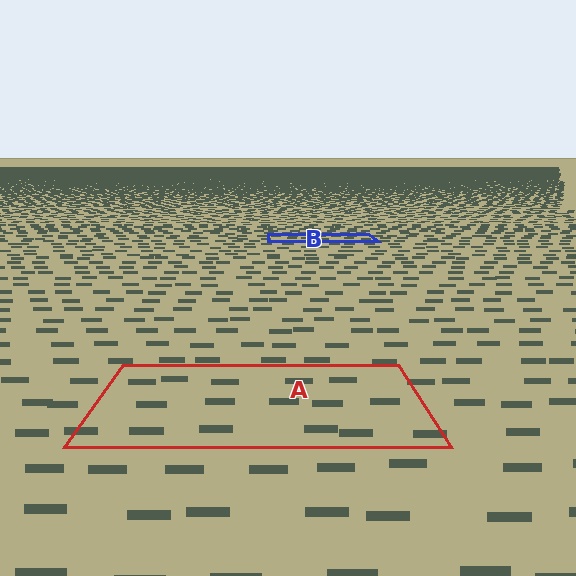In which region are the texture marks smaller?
The texture marks are smaller in region B, because it is farther away.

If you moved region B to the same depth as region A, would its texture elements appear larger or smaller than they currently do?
They would appear larger. At a closer depth, the same texture elements are projected at a bigger on-screen size.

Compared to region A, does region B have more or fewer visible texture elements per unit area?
Region B has more texture elements per unit area — they are packed more densely because it is farther away.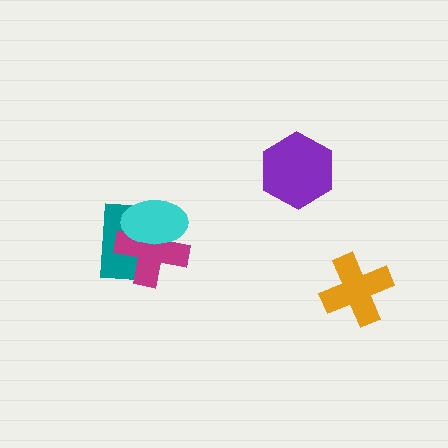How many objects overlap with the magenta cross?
2 objects overlap with the magenta cross.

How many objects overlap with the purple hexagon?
0 objects overlap with the purple hexagon.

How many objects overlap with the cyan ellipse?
2 objects overlap with the cyan ellipse.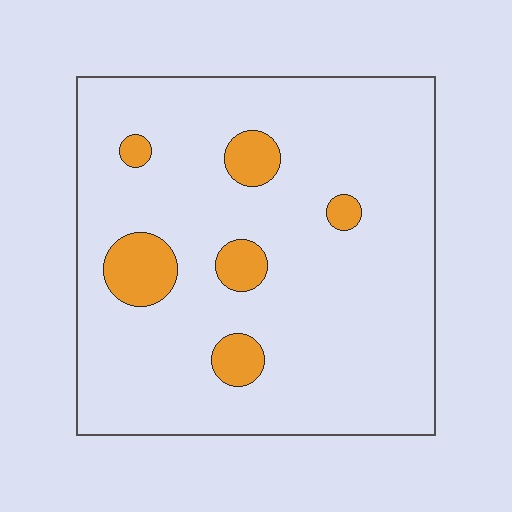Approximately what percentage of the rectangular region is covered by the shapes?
Approximately 10%.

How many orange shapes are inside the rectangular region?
6.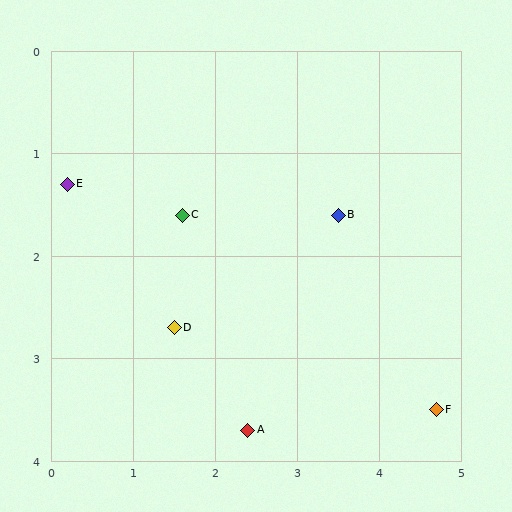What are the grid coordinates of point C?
Point C is at approximately (1.6, 1.6).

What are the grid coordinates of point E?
Point E is at approximately (0.2, 1.3).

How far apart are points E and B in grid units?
Points E and B are about 3.3 grid units apart.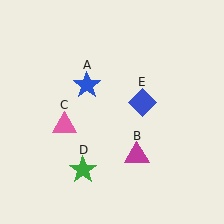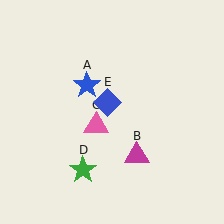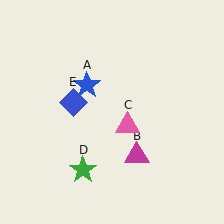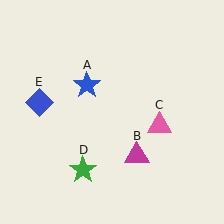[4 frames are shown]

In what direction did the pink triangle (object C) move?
The pink triangle (object C) moved right.